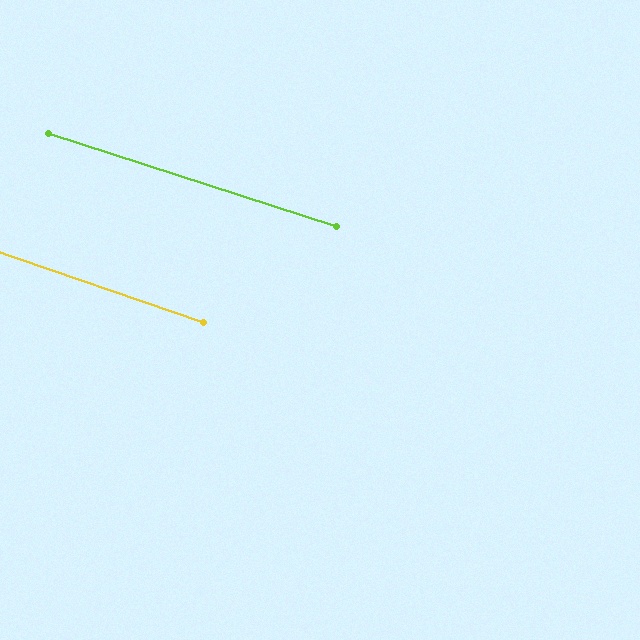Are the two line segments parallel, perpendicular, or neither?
Parallel — their directions differ by only 1.2°.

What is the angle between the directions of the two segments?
Approximately 1 degree.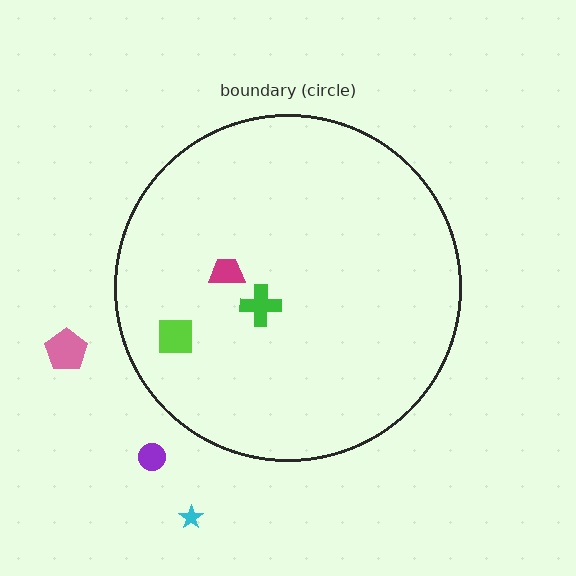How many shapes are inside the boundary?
3 inside, 3 outside.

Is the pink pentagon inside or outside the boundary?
Outside.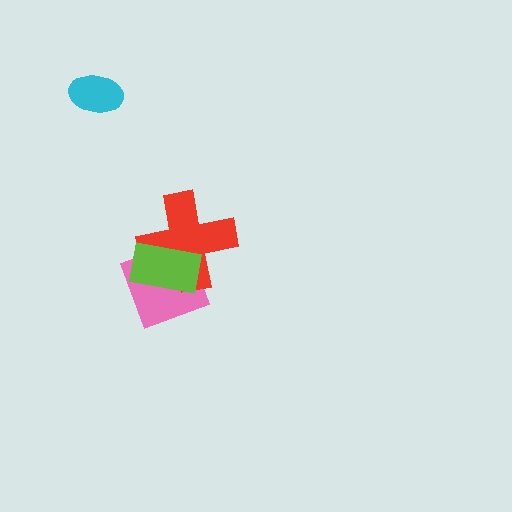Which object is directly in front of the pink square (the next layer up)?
The red cross is directly in front of the pink square.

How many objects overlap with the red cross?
2 objects overlap with the red cross.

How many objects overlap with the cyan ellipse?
0 objects overlap with the cyan ellipse.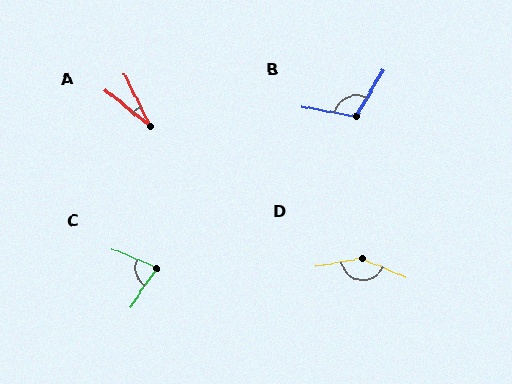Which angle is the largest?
D, at approximately 147 degrees.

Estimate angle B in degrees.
Approximately 110 degrees.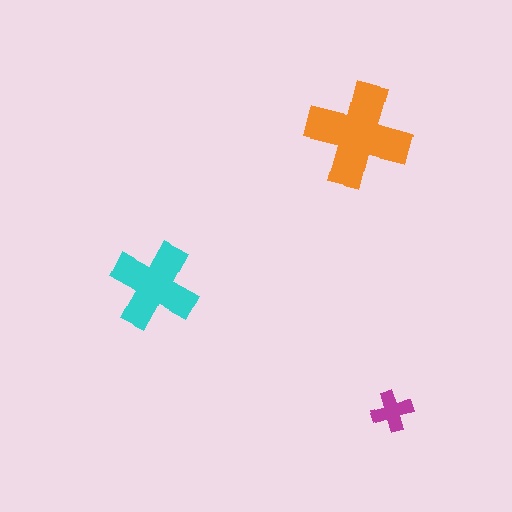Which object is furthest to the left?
The cyan cross is leftmost.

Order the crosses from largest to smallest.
the orange one, the cyan one, the magenta one.